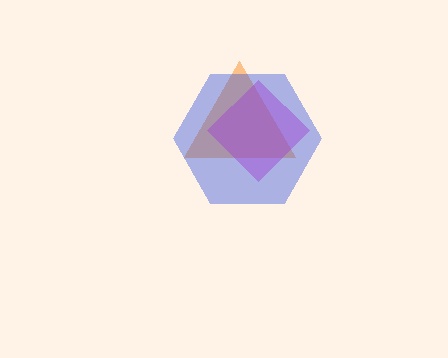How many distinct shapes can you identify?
There are 3 distinct shapes: an orange triangle, a blue hexagon, a purple diamond.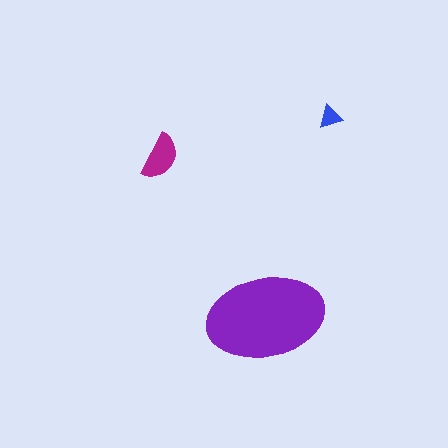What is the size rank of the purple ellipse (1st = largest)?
1st.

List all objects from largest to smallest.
The purple ellipse, the magenta semicircle, the blue triangle.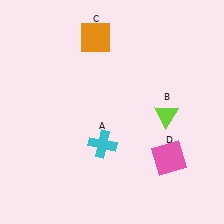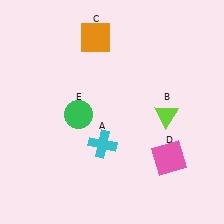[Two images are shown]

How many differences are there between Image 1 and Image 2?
There is 1 difference between the two images.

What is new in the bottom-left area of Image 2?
A green circle (E) was added in the bottom-left area of Image 2.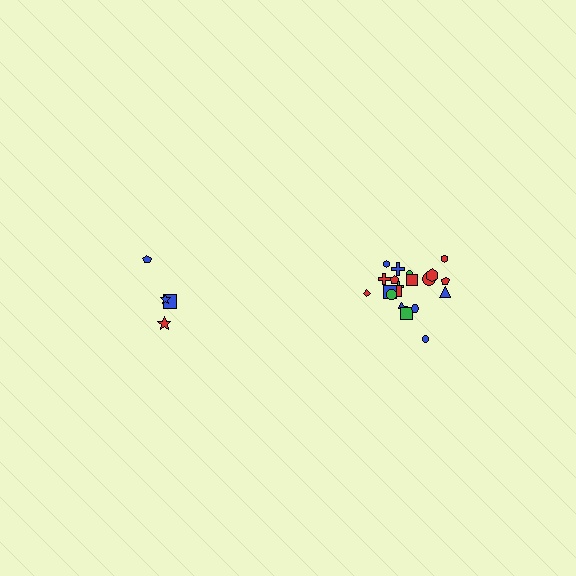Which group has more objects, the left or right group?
The right group.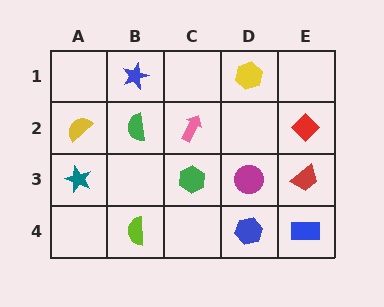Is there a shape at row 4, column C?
No, that cell is empty.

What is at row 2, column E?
A red diamond.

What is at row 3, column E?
A red trapezoid.